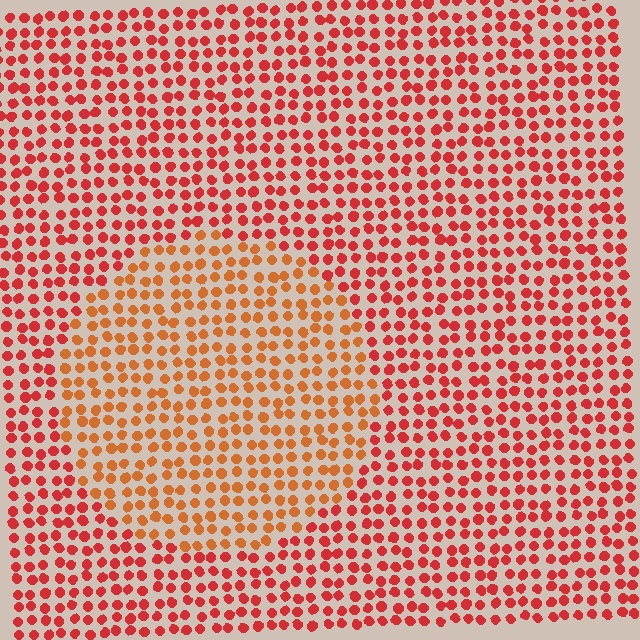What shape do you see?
I see a circle.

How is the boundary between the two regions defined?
The boundary is defined purely by a slight shift in hue (about 26 degrees). Spacing, size, and orientation are identical on both sides.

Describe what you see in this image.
The image is filled with small red elements in a uniform arrangement. A circle-shaped region is visible where the elements are tinted to a slightly different hue, forming a subtle color boundary.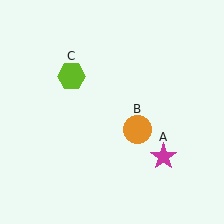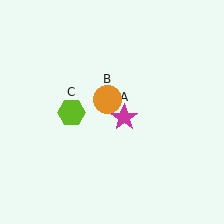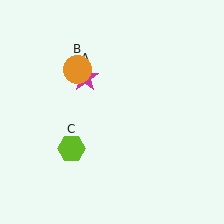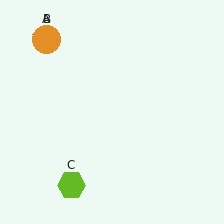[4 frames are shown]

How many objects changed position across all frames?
3 objects changed position: magenta star (object A), orange circle (object B), lime hexagon (object C).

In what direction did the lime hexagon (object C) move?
The lime hexagon (object C) moved down.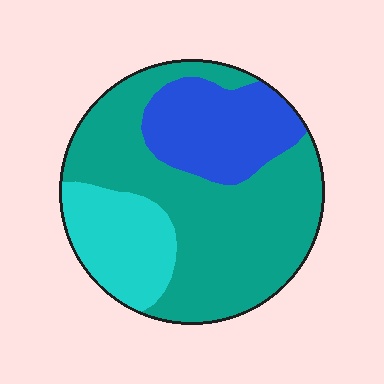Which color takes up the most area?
Teal, at roughly 60%.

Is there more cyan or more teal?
Teal.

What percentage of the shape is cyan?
Cyan covers roughly 20% of the shape.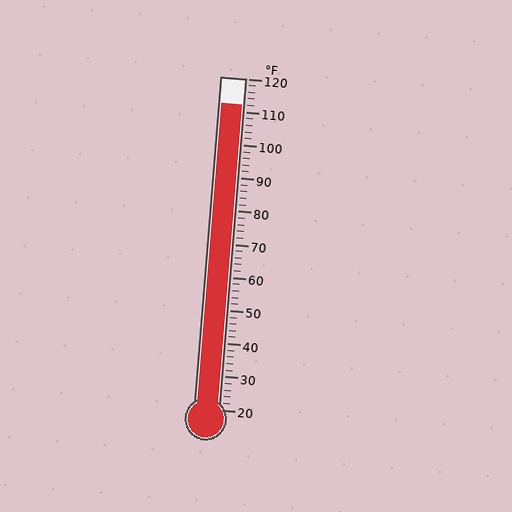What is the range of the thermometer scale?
The thermometer scale ranges from 20°F to 120°F.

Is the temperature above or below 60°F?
The temperature is above 60°F.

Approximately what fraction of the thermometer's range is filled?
The thermometer is filled to approximately 90% of its range.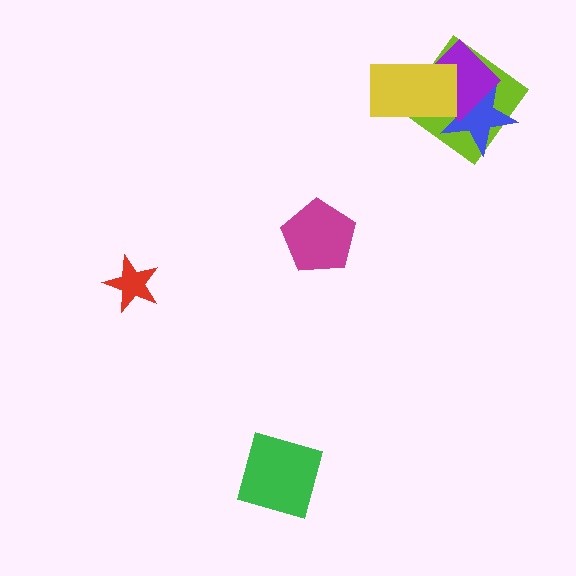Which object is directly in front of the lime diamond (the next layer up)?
The blue star is directly in front of the lime diamond.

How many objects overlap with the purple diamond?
3 objects overlap with the purple diamond.